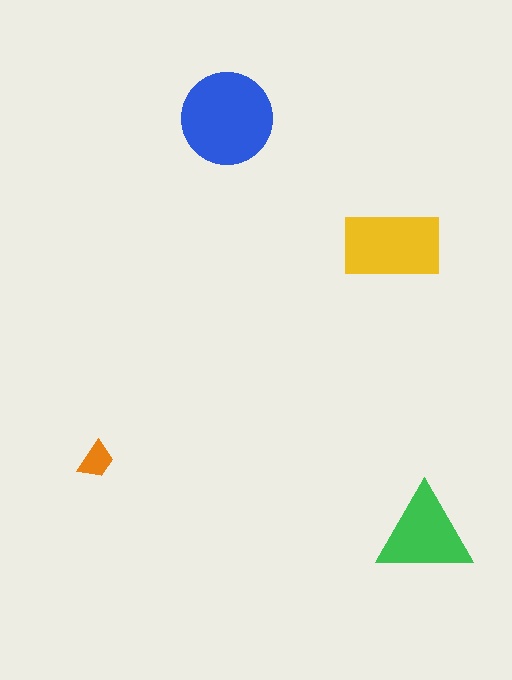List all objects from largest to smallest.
The blue circle, the yellow rectangle, the green triangle, the orange trapezoid.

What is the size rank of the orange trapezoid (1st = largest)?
4th.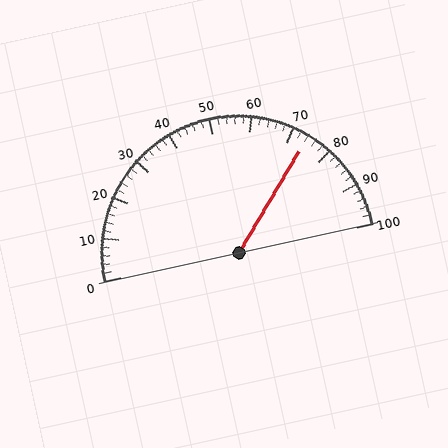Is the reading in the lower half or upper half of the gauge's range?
The reading is in the upper half of the range (0 to 100).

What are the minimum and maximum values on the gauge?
The gauge ranges from 0 to 100.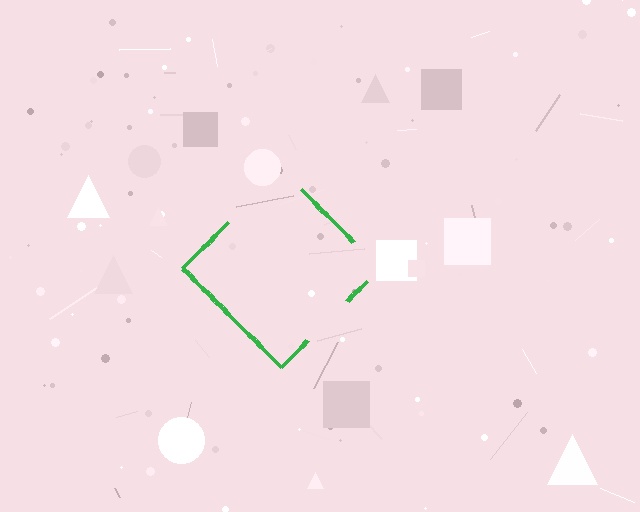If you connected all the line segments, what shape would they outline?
They would outline a diamond.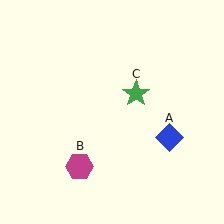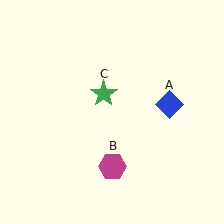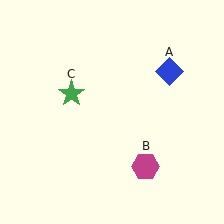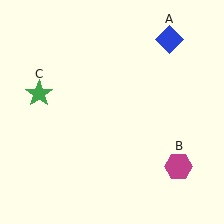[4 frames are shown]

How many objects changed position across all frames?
3 objects changed position: blue diamond (object A), magenta hexagon (object B), green star (object C).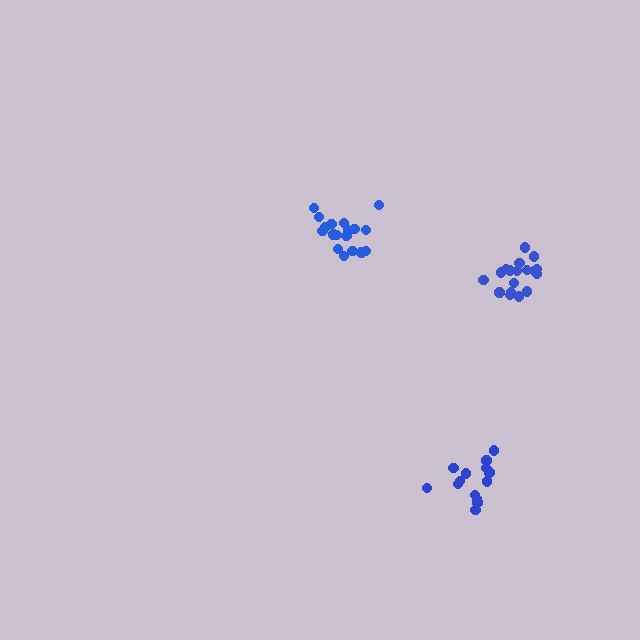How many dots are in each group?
Group 1: 19 dots, Group 2: 18 dots, Group 3: 14 dots (51 total).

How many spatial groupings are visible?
There are 3 spatial groupings.